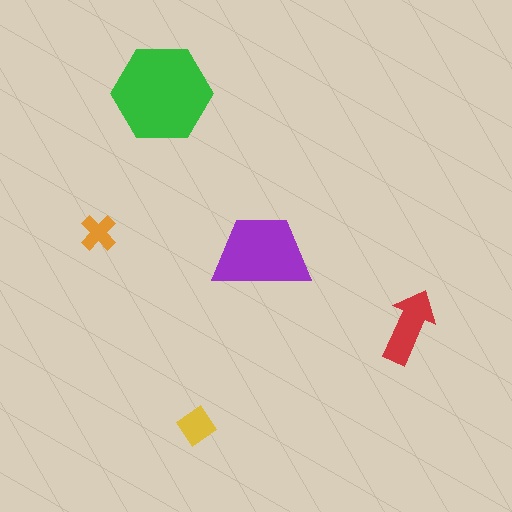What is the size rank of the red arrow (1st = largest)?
3rd.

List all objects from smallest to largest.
The orange cross, the yellow diamond, the red arrow, the purple trapezoid, the green hexagon.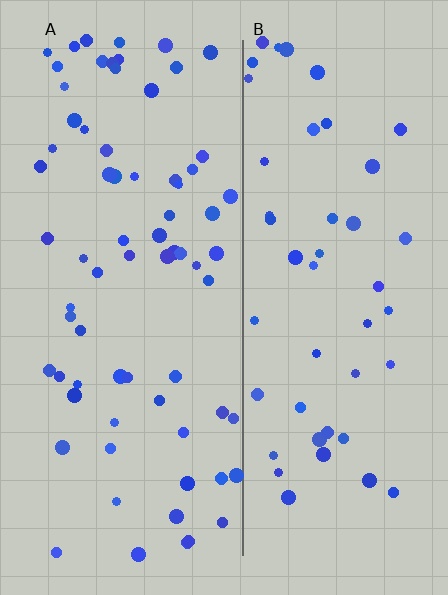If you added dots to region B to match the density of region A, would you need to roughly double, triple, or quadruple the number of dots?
Approximately double.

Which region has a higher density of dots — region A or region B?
A (the left).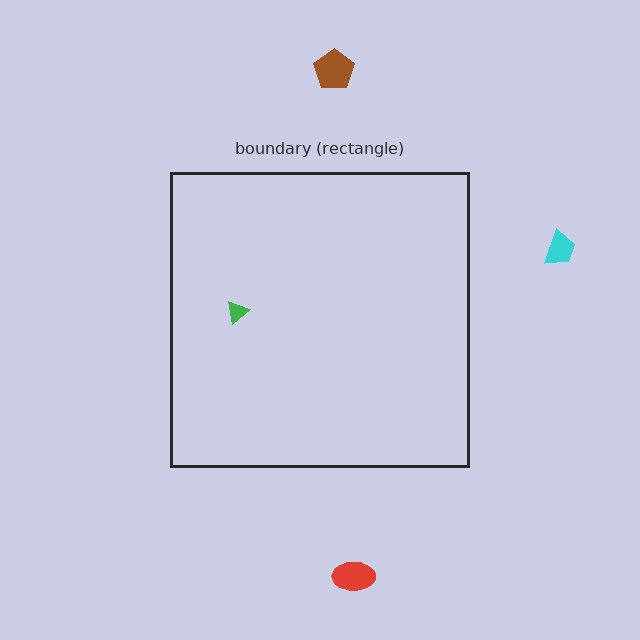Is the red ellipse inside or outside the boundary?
Outside.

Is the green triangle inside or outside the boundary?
Inside.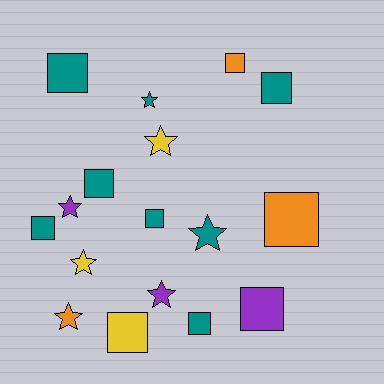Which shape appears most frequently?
Square, with 10 objects.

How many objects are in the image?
There are 17 objects.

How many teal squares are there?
There are 6 teal squares.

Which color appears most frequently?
Teal, with 8 objects.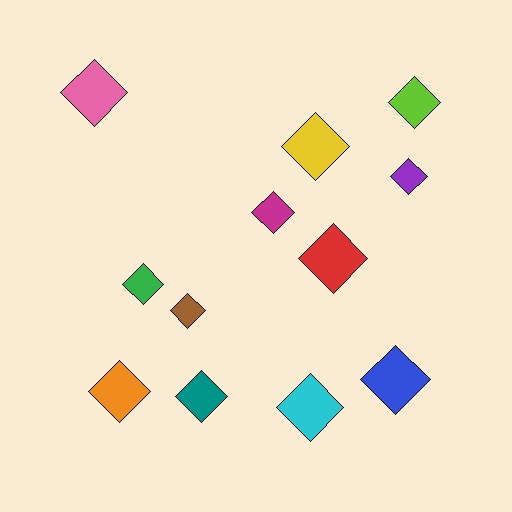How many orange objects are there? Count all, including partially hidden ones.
There is 1 orange object.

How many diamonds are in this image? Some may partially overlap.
There are 12 diamonds.